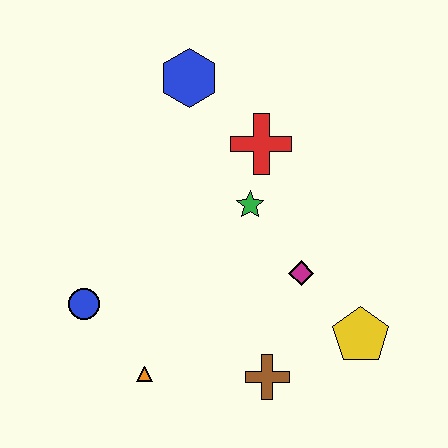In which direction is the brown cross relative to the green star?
The brown cross is below the green star.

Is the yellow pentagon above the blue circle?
No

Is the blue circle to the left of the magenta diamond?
Yes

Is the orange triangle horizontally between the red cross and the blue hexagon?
No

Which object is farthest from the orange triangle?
The blue hexagon is farthest from the orange triangle.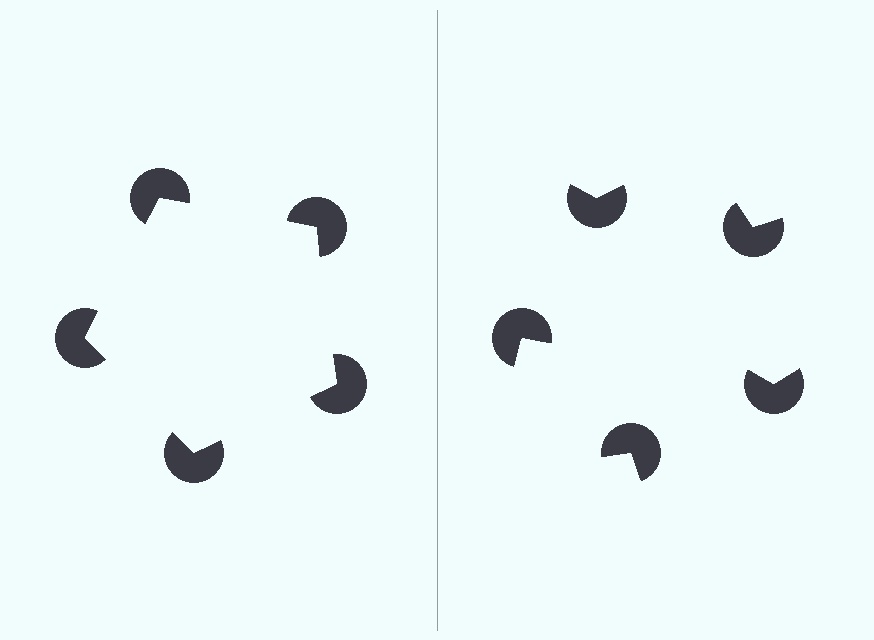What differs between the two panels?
The pac-man discs are positioned identically on both sides; only the wedge orientations differ. On the left they align to a pentagon; on the right they are misaligned.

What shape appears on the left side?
An illusory pentagon.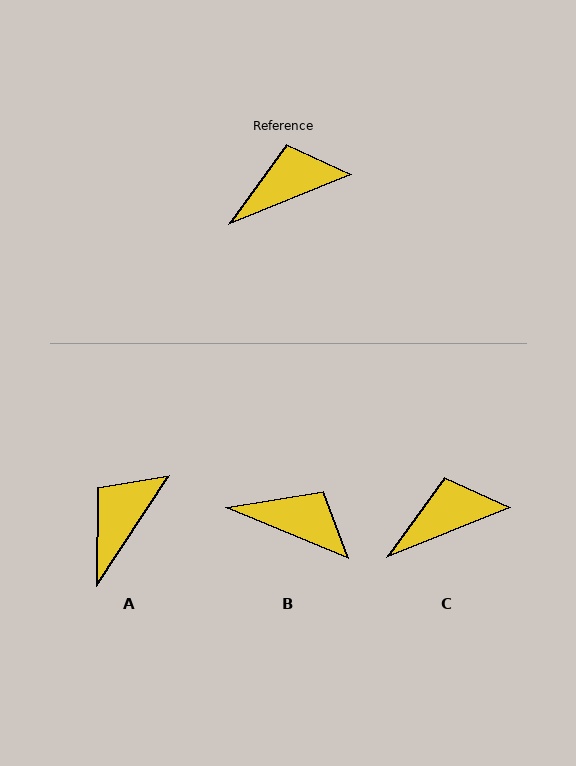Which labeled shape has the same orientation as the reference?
C.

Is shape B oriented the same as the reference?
No, it is off by about 45 degrees.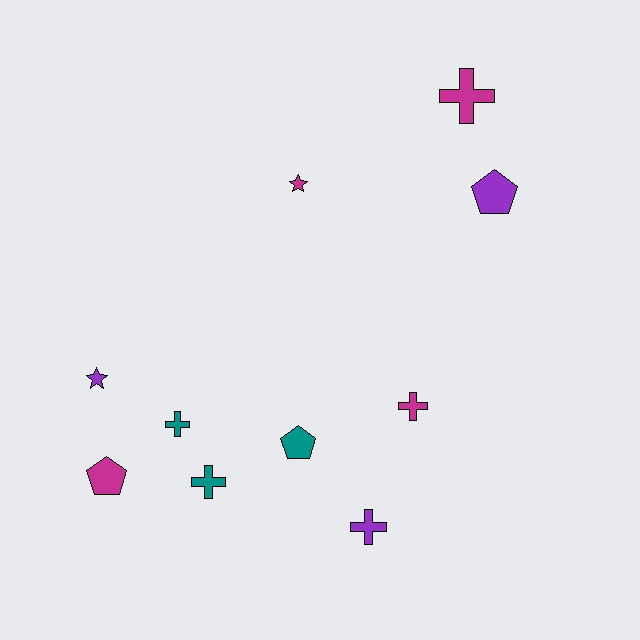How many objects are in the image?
There are 10 objects.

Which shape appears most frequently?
Cross, with 5 objects.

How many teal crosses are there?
There are 2 teal crosses.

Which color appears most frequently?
Magenta, with 4 objects.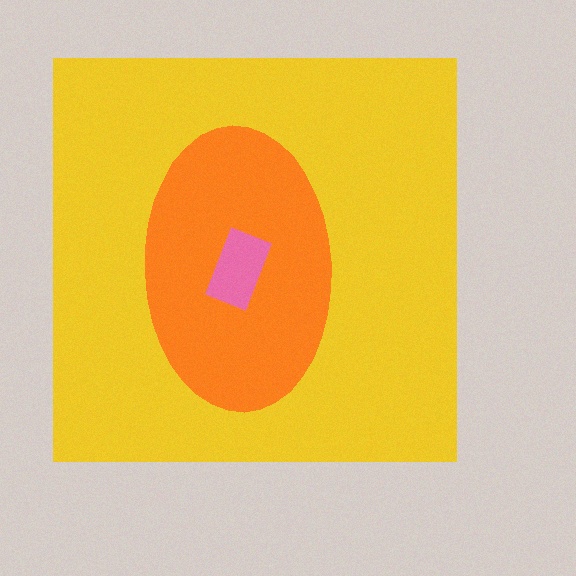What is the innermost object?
The pink rectangle.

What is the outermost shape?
The yellow square.